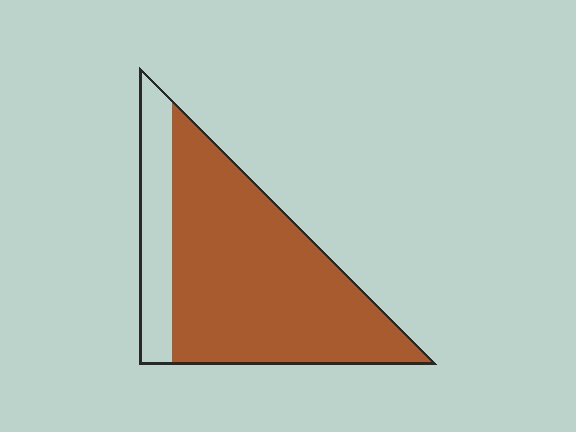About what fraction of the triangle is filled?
About four fifths (4/5).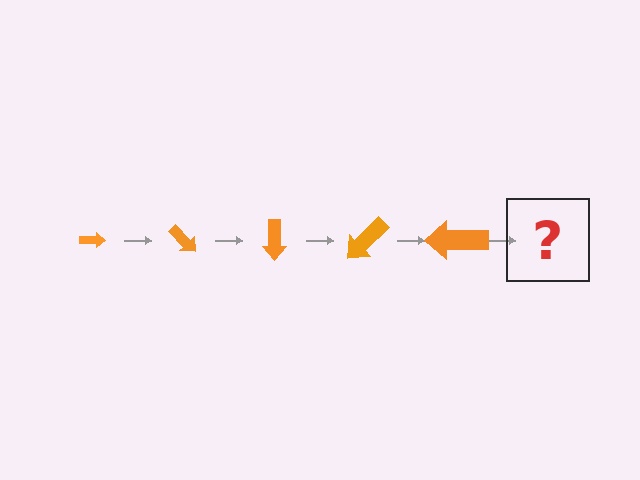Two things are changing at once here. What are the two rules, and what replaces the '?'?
The two rules are that the arrow grows larger each step and it rotates 45 degrees each step. The '?' should be an arrow, larger than the previous one and rotated 225 degrees from the start.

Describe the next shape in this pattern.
It should be an arrow, larger than the previous one and rotated 225 degrees from the start.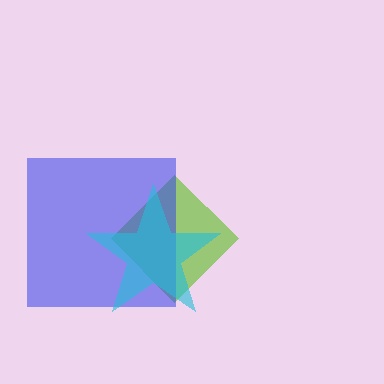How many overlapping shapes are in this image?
There are 3 overlapping shapes in the image.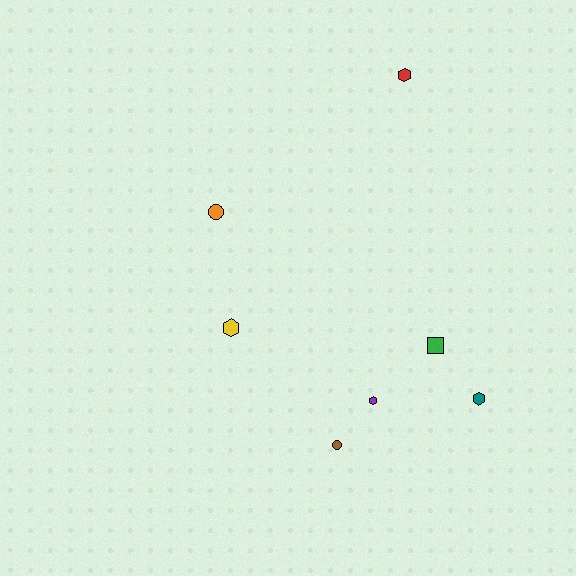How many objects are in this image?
There are 7 objects.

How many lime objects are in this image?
There are no lime objects.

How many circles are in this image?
There are 2 circles.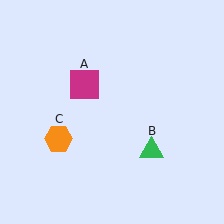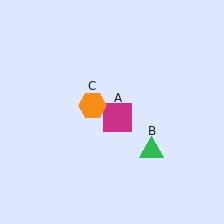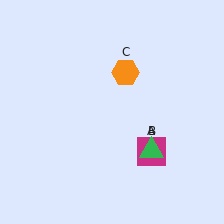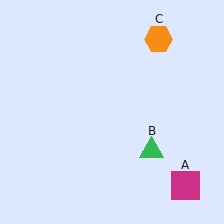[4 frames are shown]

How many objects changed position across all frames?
2 objects changed position: magenta square (object A), orange hexagon (object C).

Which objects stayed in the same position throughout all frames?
Green triangle (object B) remained stationary.